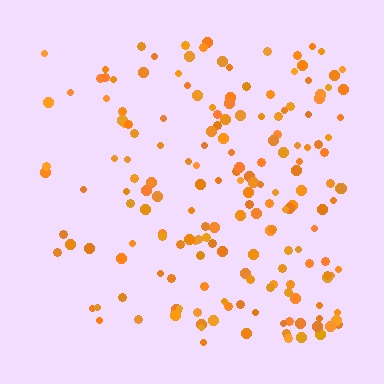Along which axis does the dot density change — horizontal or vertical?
Horizontal.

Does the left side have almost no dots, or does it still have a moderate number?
Still a moderate number, just noticeably fewer than the right.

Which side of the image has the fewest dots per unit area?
The left.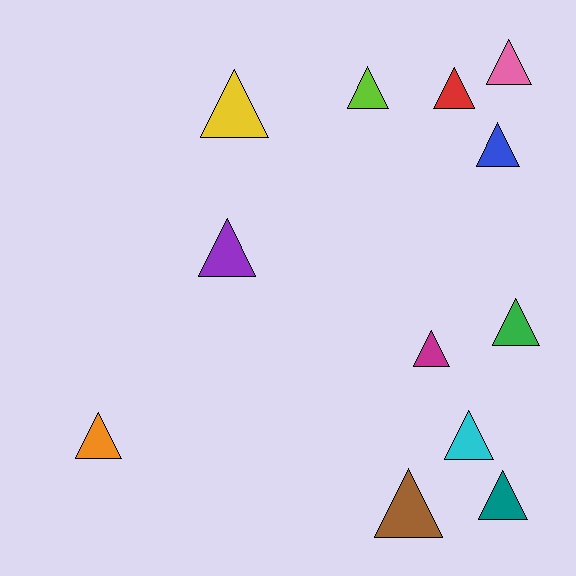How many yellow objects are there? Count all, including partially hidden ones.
There is 1 yellow object.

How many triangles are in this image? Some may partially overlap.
There are 12 triangles.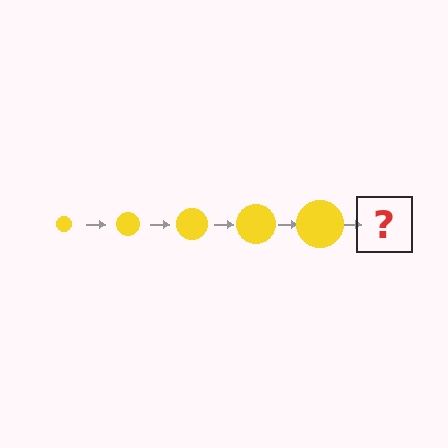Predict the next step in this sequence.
The next step is a yellow circle, larger than the previous one.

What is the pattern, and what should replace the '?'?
The pattern is that the circle gets progressively larger each step. The '?' should be a yellow circle, larger than the previous one.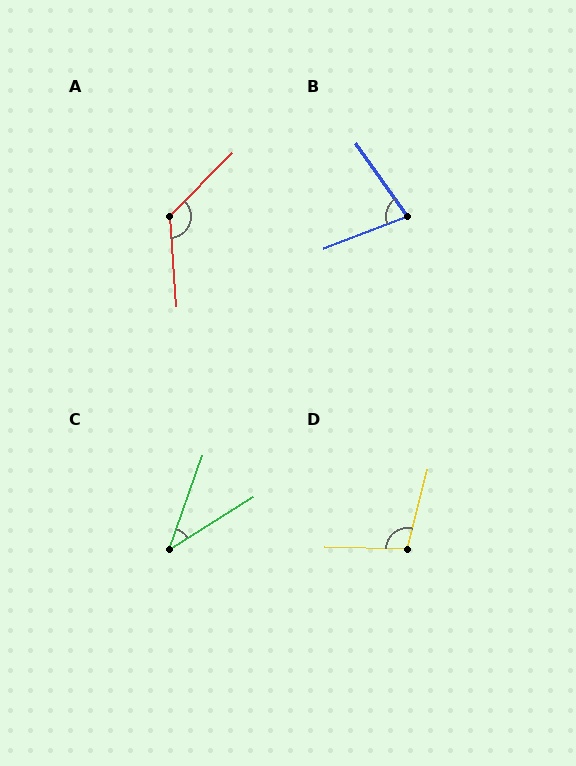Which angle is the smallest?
C, at approximately 38 degrees.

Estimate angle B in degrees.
Approximately 76 degrees.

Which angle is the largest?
A, at approximately 131 degrees.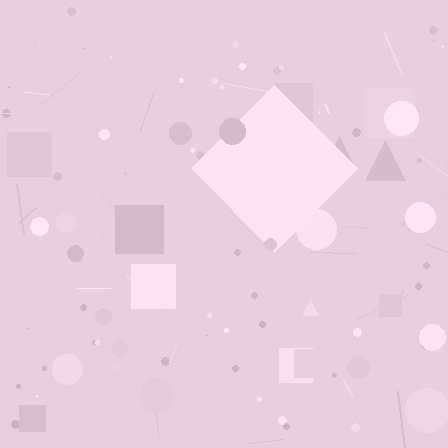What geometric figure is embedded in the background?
A diamond is embedded in the background.